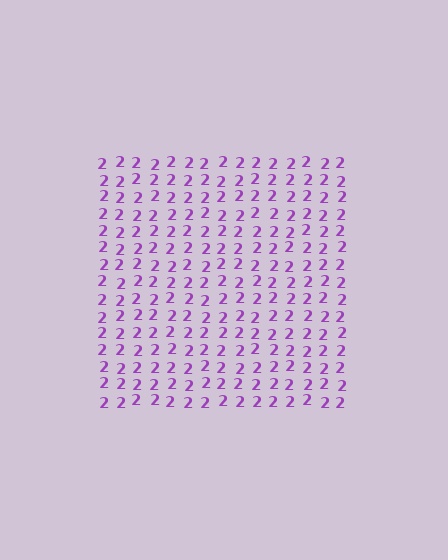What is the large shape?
The large shape is a square.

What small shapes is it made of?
It is made of small digit 2's.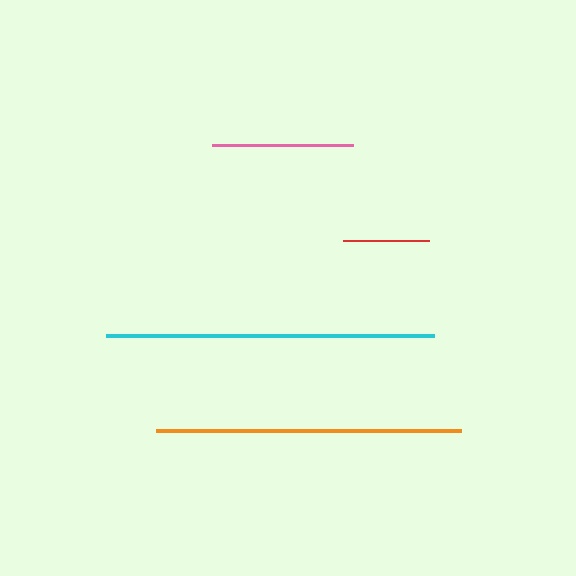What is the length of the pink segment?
The pink segment is approximately 141 pixels long.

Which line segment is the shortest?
The red line is the shortest at approximately 86 pixels.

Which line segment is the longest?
The cyan line is the longest at approximately 328 pixels.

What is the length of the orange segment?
The orange segment is approximately 305 pixels long.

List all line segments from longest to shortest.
From longest to shortest: cyan, orange, pink, red.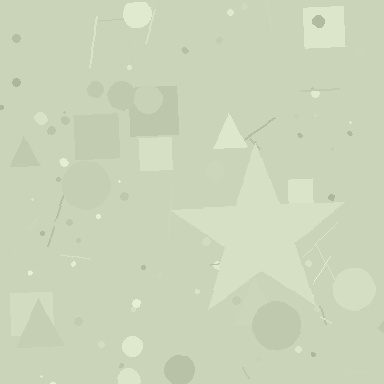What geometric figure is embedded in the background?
A star is embedded in the background.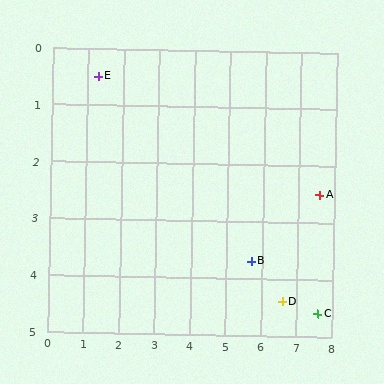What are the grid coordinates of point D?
Point D is at approximately (6.6, 4.4).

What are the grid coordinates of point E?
Point E is at approximately (1.3, 0.5).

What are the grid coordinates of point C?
Point C is at approximately (7.6, 4.6).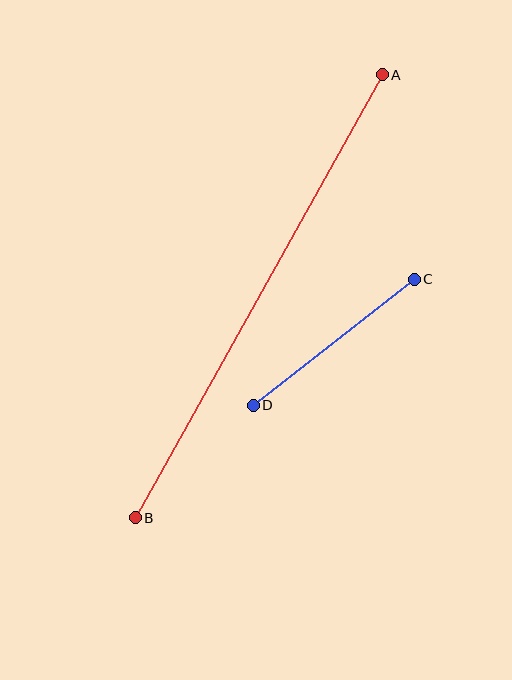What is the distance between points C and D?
The distance is approximately 204 pixels.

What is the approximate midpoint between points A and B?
The midpoint is at approximately (259, 296) pixels.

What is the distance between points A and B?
The distance is approximately 507 pixels.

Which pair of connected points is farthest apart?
Points A and B are farthest apart.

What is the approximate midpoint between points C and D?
The midpoint is at approximately (334, 342) pixels.